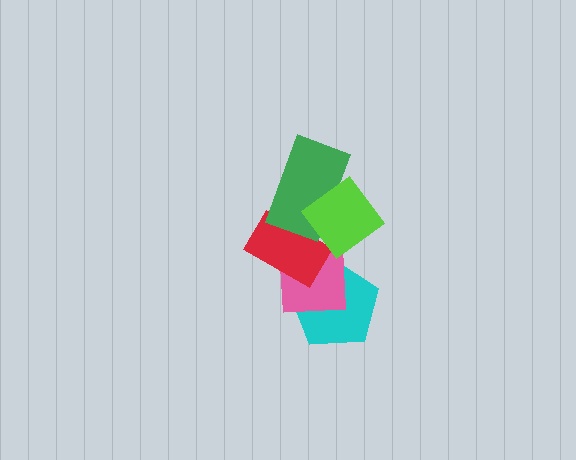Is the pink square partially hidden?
Yes, it is partially covered by another shape.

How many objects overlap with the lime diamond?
3 objects overlap with the lime diamond.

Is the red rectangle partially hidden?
Yes, it is partially covered by another shape.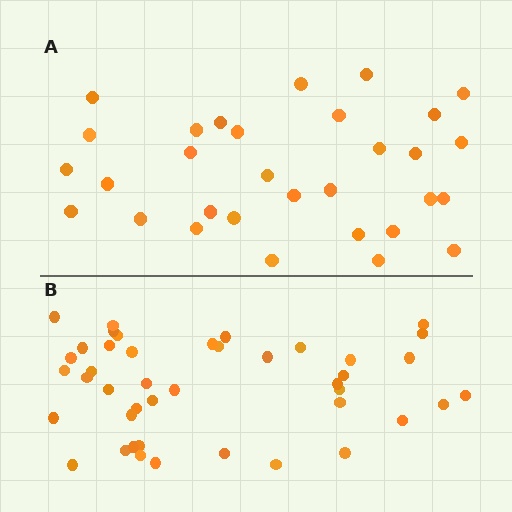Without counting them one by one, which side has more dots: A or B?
Region B (the bottom region) has more dots.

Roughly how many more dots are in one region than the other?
Region B has roughly 12 or so more dots than region A.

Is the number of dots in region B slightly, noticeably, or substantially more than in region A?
Region B has noticeably more, but not dramatically so. The ratio is roughly 1.4 to 1.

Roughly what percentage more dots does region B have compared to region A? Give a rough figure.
About 40% more.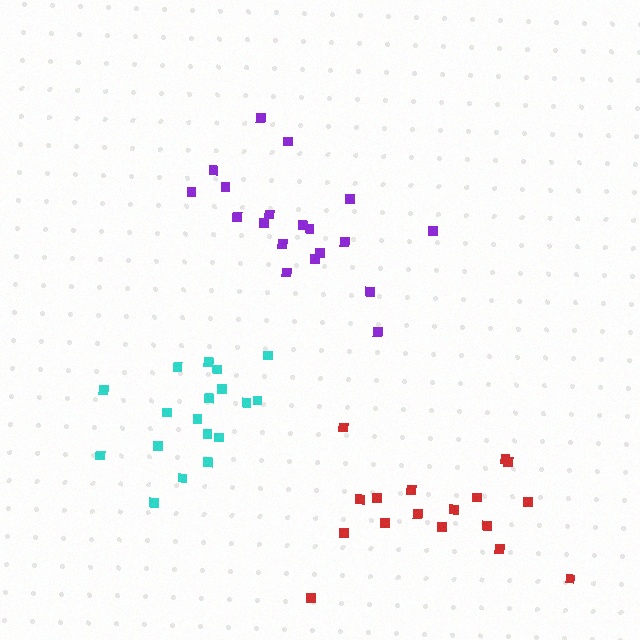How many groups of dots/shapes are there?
There are 3 groups.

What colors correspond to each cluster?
The clusters are colored: cyan, purple, red.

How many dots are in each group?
Group 1: 18 dots, Group 2: 19 dots, Group 3: 17 dots (54 total).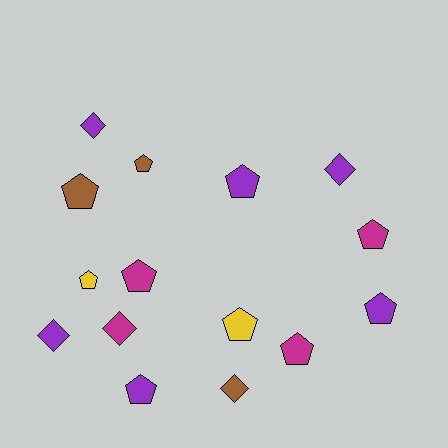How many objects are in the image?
There are 15 objects.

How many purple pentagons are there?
There are 3 purple pentagons.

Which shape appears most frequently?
Pentagon, with 10 objects.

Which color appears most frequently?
Purple, with 6 objects.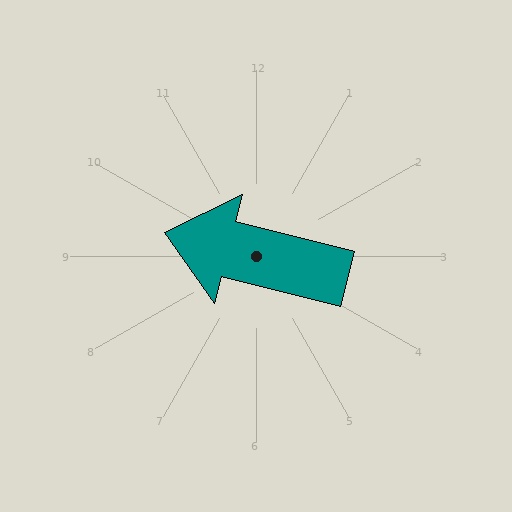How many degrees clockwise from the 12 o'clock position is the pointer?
Approximately 284 degrees.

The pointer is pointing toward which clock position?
Roughly 9 o'clock.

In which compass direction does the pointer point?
West.